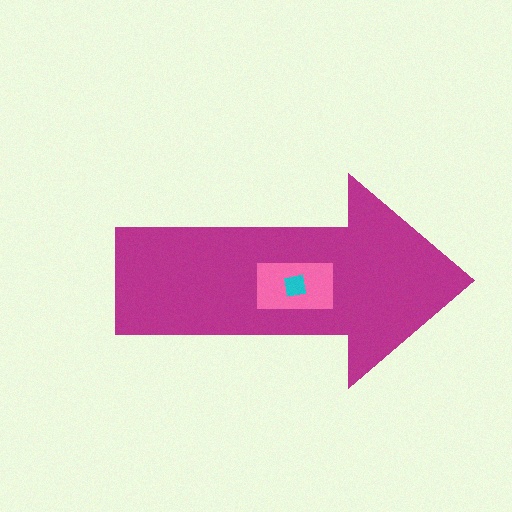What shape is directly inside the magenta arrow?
The pink rectangle.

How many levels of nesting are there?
3.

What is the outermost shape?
The magenta arrow.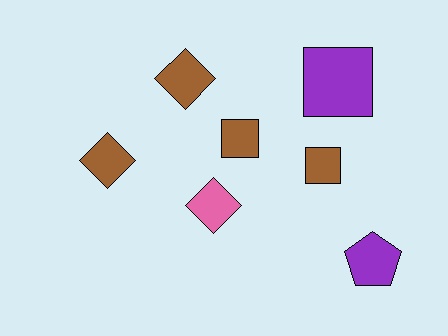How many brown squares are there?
There are 2 brown squares.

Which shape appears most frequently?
Diamond, with 3 objects.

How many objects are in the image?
There are 7 objects.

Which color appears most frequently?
Brown, with 4 objects.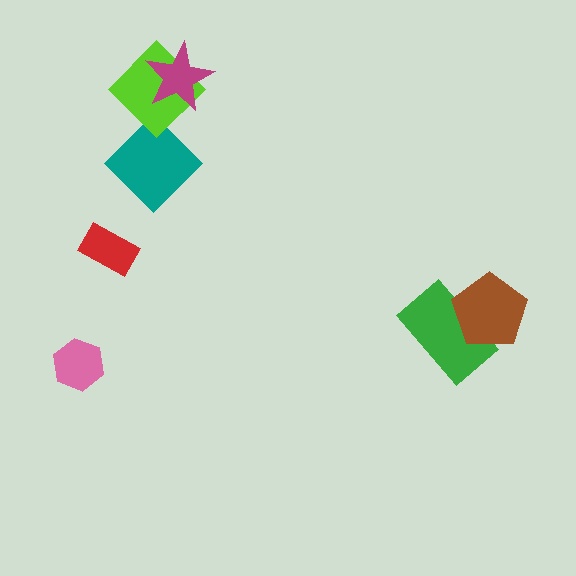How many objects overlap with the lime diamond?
2 objects overlap with the lime diamond.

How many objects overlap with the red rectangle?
0 objects overlap with the red rectangle.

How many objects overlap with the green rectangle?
1 object overlaps with the green rectangle.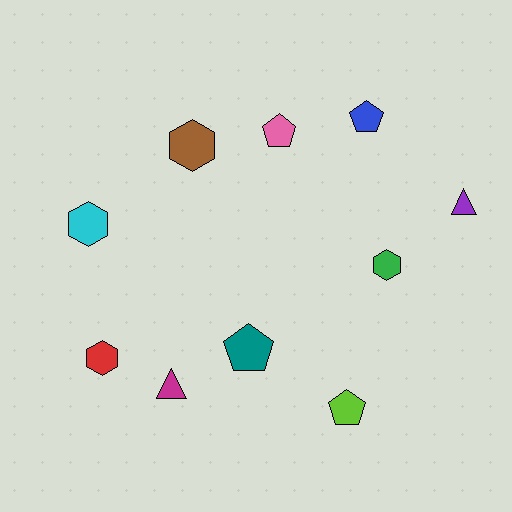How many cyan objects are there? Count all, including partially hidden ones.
There is 1 cyan object.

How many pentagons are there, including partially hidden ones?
There are 4 pentagons.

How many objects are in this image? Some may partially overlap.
There are 10 objects.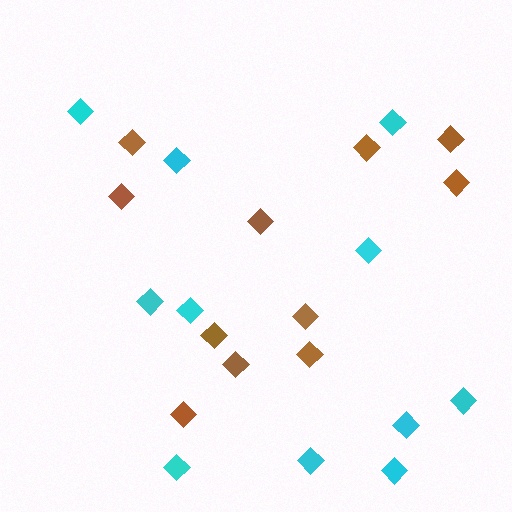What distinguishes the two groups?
There are 2 groups: one group of cyan diamonds (11) and one group of brown diamonds (11).